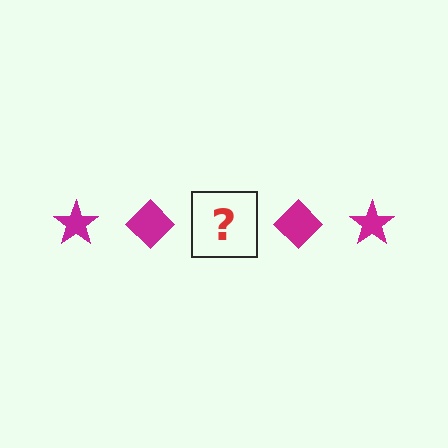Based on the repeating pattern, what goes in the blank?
The blank should be a magenta star.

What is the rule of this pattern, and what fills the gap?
The rule is that the pattern cycles through star, diamond shapes in magenta. The gap should be filled with a magenta star.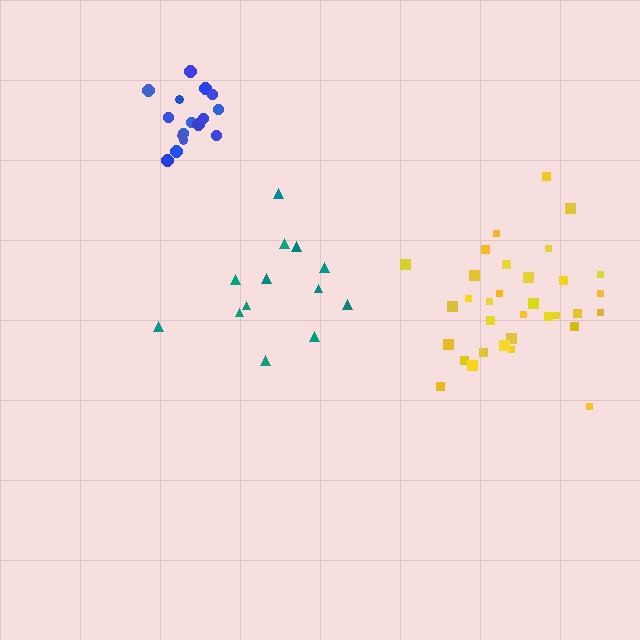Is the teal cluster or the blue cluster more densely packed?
Blue.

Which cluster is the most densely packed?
Blue.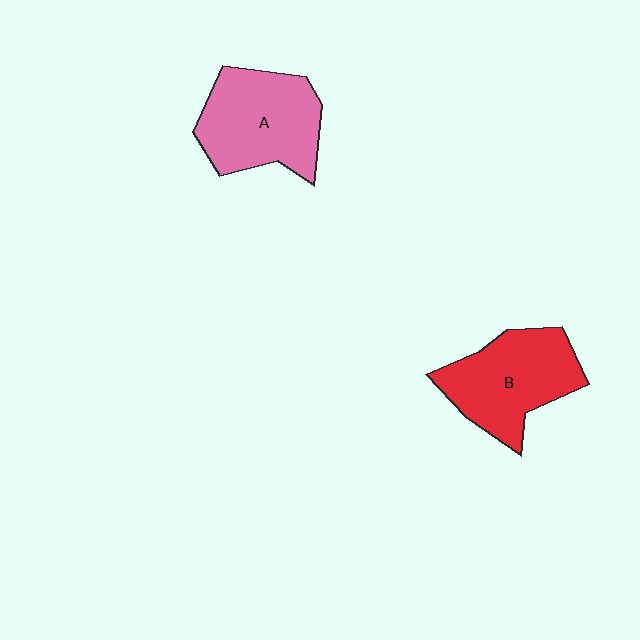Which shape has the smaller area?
Shape B (red).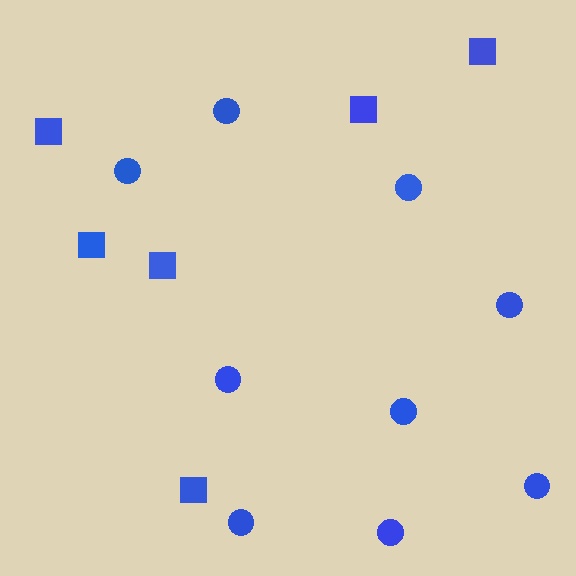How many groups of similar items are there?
There are 2 groups: one group of circles (9) and one group of squares (6).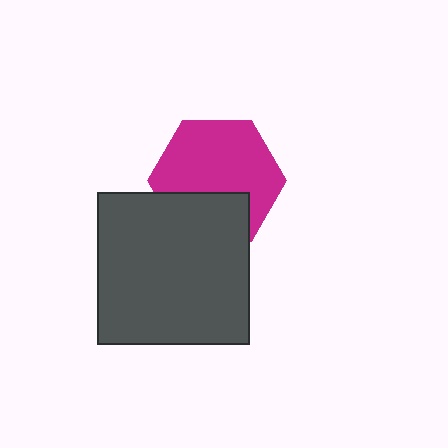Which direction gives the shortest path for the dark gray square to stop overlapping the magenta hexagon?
Moving down gives the shortest separation.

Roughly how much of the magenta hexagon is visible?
Most of it is visible (roughly 68%).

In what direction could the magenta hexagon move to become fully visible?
The magenta hexagon could move up. That would shift it out from behind the dark gray square entirely.